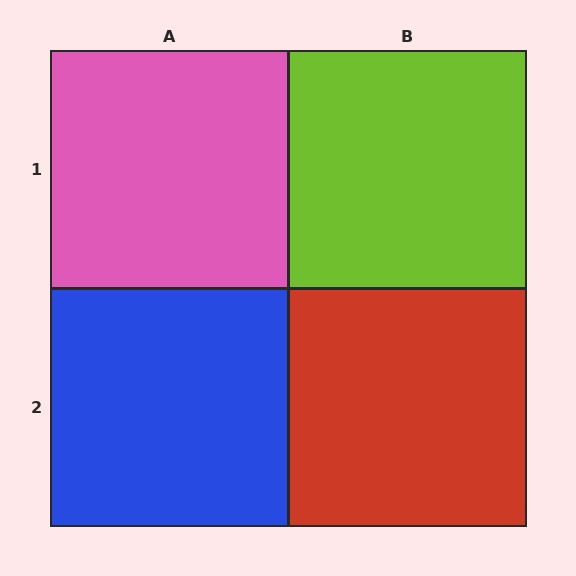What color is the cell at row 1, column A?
Pink.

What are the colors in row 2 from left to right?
Blue, red.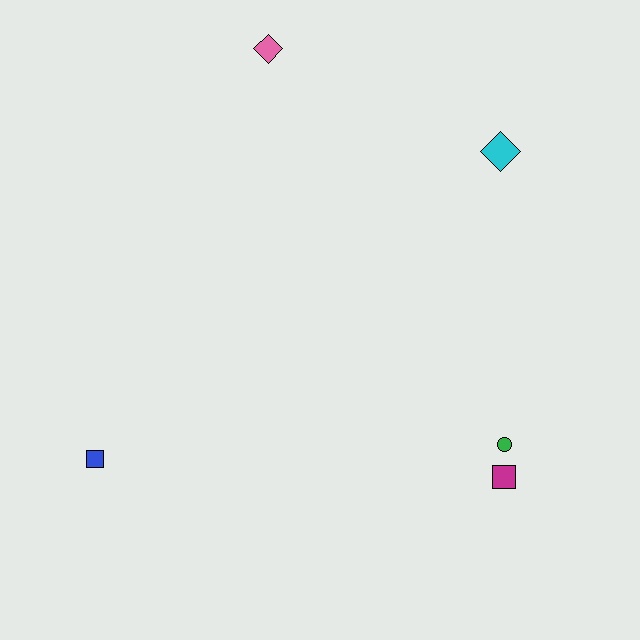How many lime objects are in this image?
There are no lime objects.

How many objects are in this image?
There are 5 objects.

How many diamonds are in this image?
There are 2 diamonds.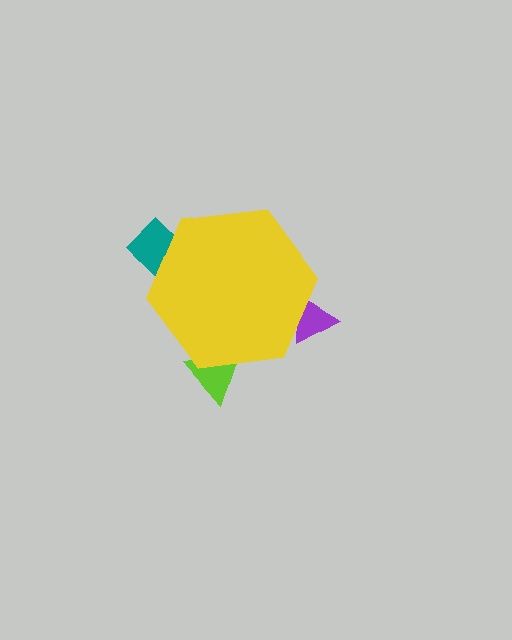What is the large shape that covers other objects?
A yellow hexagon.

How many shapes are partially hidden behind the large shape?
3 shapes are partially hidden.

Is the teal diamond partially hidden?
Yes, the teal diamond is partially hidden behind the yellow hexagon.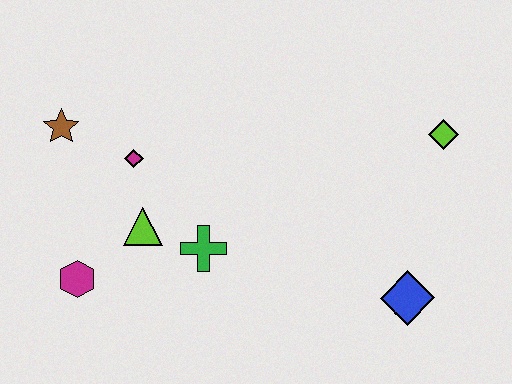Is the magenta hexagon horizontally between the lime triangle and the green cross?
No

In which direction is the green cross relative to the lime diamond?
The green cross is to the left of the lime diamond.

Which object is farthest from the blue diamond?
The brown star is farthest from the blue diamond.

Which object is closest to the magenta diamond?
The lime triangle is closest to the magenta diamond.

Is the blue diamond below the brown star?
Yes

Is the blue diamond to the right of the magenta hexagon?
Yes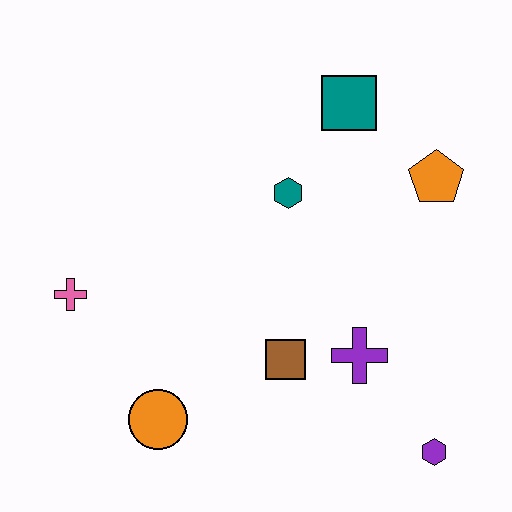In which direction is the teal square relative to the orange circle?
The teal square is above the orange circle.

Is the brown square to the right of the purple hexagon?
No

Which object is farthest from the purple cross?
The pink cross is farthest from the purple cross.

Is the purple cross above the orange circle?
Yes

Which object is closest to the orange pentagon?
The teal square is closest to the orange pentagon.